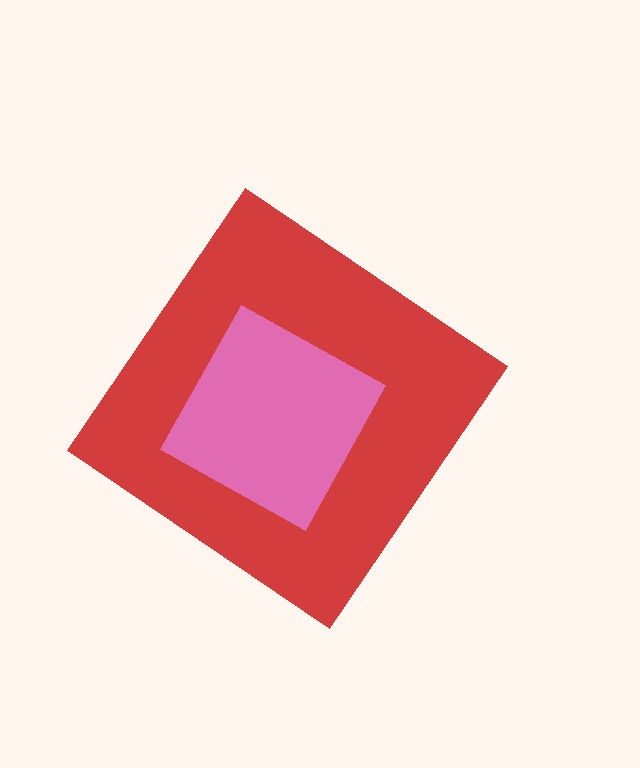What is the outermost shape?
The red diamond.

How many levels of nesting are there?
2.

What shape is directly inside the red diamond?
The pink square.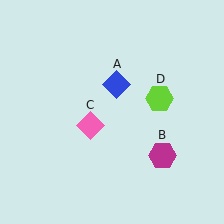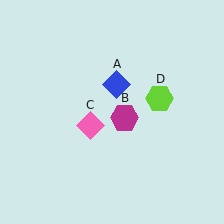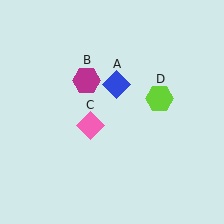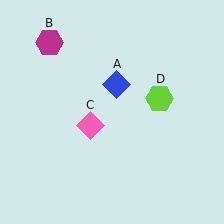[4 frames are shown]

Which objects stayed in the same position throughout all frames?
Blue diamond (object A) and pink diamond (object C) and lime hexagon (object D) remained stationary.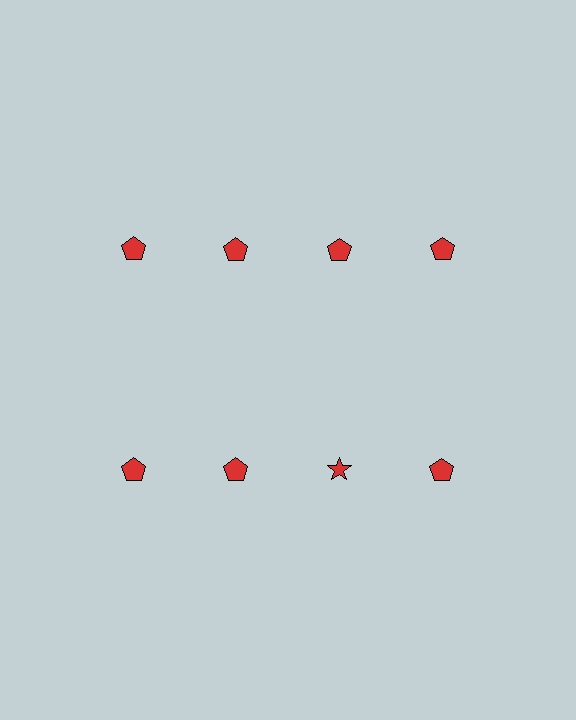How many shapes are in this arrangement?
There are 8 shapes arranged in a grid pattern.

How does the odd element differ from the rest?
It has a different shape: star instead of pentagon.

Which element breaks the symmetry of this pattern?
The red star in the second row, center column breaks the symmetry. All other shapes are red pentagons.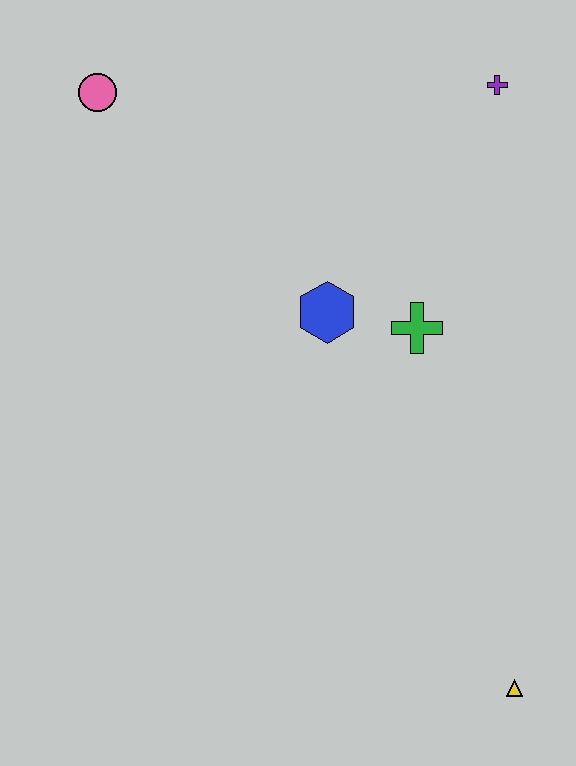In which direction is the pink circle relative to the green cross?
The pink circle is to the left of the green cross.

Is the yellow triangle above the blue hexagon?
No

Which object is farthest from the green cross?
The pink circle is farthest from the green cross.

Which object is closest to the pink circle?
The blue hexagon is closest to the pink circle.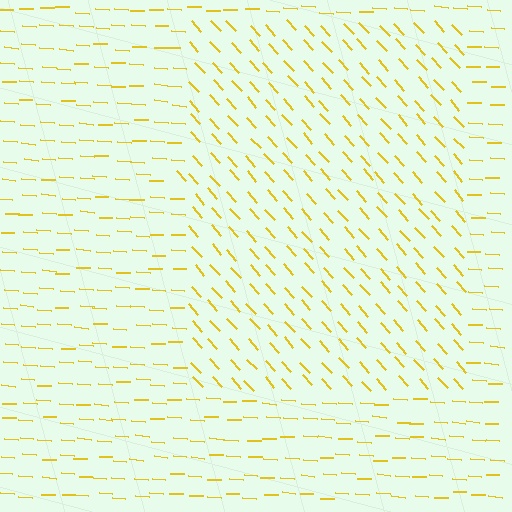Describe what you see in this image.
The image is filled with small yellow line segments. A rectangle region in the image has lines oriented differently from the surrounding lines, creating a visible texture boundary.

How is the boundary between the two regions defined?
The boundary is defined purely by a change in line orientation (approximately 45 degrees difference). All lines are the same color and thickness.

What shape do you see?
I see a rectangle.